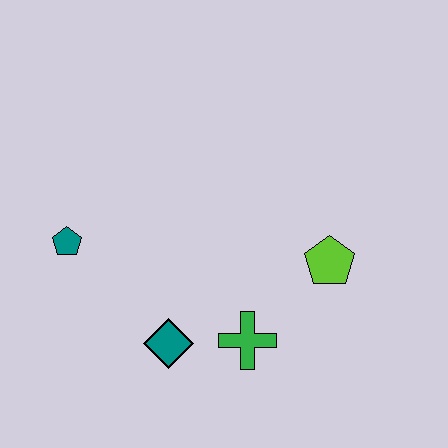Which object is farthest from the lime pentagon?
The teal pentagon is farthest from the lime pentagon.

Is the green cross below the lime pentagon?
Yes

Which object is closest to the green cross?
The teal diamond is closest to the green cross.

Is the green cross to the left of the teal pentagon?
No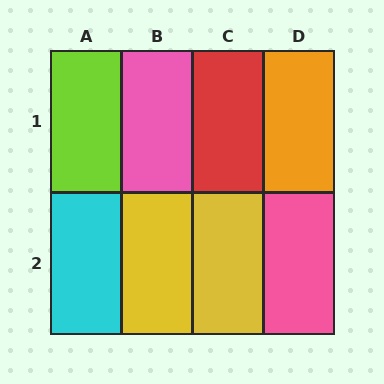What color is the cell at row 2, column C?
Yellow.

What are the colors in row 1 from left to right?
Lime, pink, red, orange.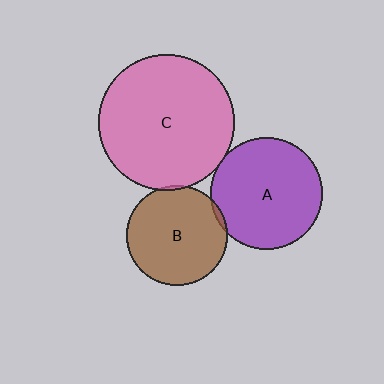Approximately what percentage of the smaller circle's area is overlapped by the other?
Approximately 5%.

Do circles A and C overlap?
Yes.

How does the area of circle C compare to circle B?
Approximately 1.8 times.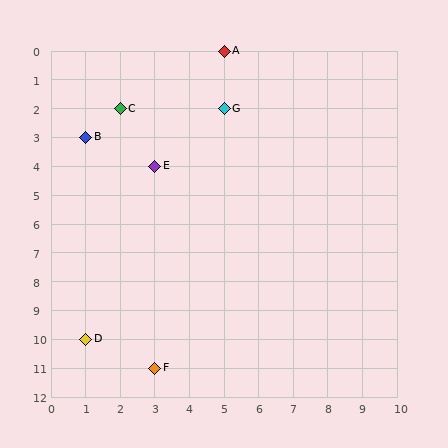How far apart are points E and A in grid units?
Points E and A are 2 columns and 4 rows apart (about 4.5 grid units diagonally).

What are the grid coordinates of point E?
Point E is at grid coordinates (3, 4).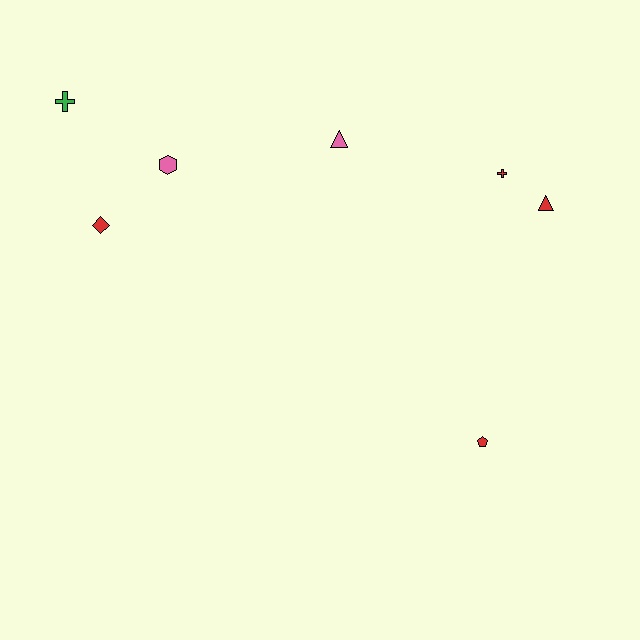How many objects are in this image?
There are 7 objects.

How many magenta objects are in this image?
There are no magenta objects.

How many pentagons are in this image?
There is 1 pentagon.